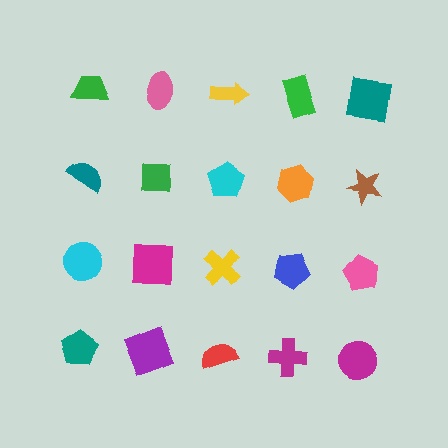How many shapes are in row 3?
5 shapes.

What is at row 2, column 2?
A green square.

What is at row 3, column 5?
A pink pentagon.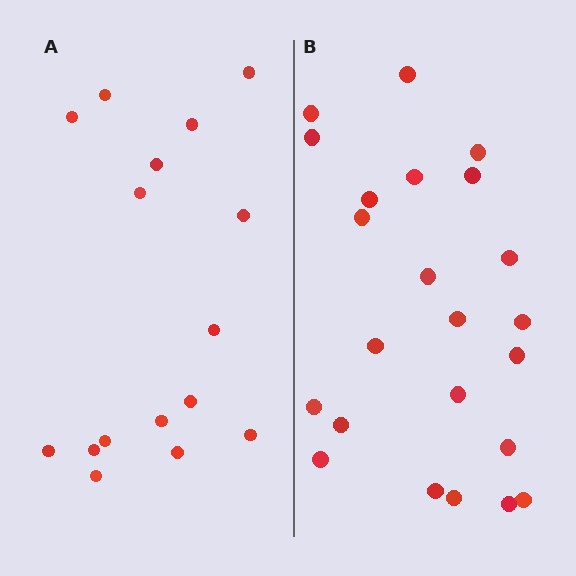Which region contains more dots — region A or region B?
Region B (the right region) has more dots.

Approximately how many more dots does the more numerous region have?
Region B has roughly 8 or so more dots than region A.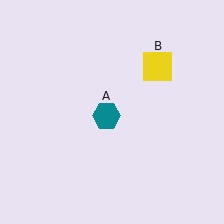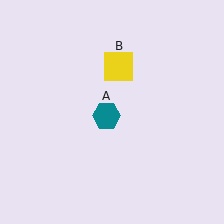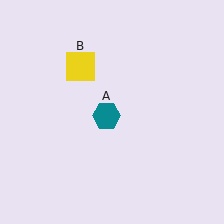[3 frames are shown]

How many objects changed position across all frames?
1 object changed position: yellow square (object B).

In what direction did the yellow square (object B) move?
The yellow square (object B) moved left.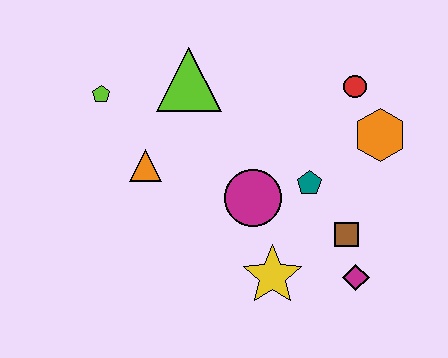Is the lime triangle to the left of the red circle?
Yes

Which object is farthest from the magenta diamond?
The lime pentagon is farthest from the magenta diamond.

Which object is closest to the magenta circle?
The teal pentagon is closest to the magenta circle.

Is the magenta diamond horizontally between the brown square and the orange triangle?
No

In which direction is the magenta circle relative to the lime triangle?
The magenta circle is below the lime triangle.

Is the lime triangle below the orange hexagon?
No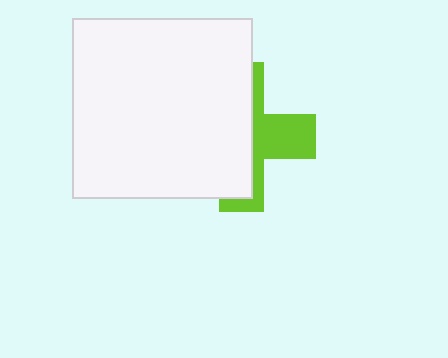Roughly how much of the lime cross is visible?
A small part of it is visible (roughly 38%).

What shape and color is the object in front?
The object in front is a white square.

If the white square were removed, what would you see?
You would see the complete lime cross.